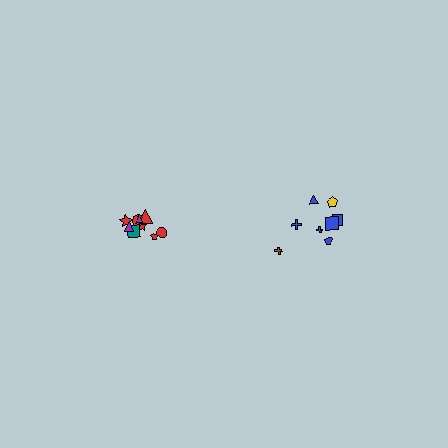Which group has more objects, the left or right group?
The left group.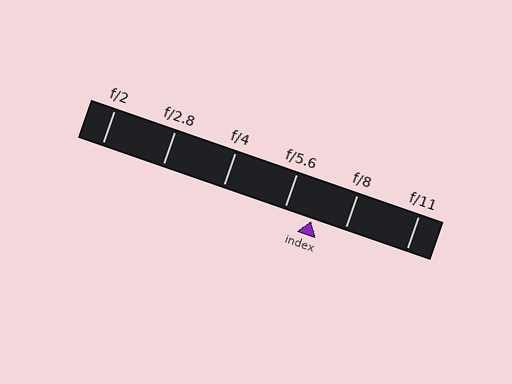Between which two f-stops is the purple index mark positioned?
The index mark is between f/5.6 and f/8.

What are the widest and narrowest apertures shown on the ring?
The widest aperture shown is f/2 and the narrowest is f/11.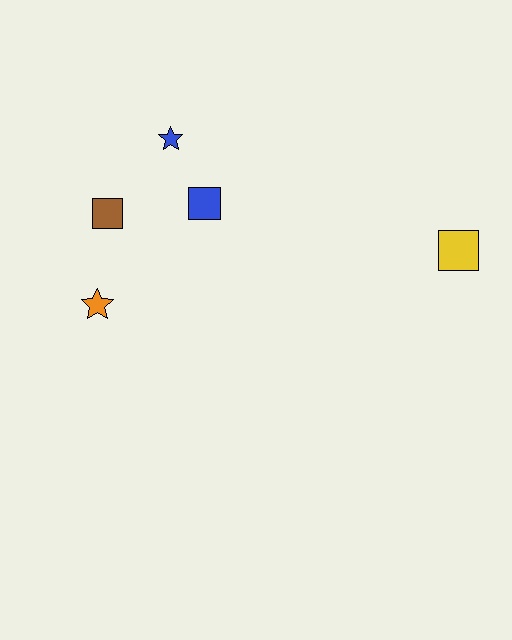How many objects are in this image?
There are 5 objects.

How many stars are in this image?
There are 2 stars.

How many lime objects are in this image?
There are no lime objects.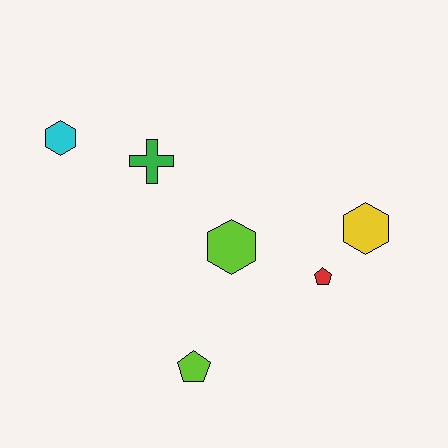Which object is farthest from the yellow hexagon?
The cyan hexagon is farthest from the yellow hexagon.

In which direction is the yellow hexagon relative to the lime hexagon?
The yellow hexagon is to the right of the lime hexagon.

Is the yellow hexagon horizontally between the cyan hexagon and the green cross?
No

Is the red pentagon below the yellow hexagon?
Yes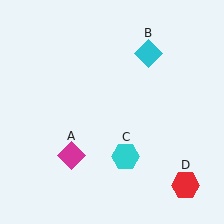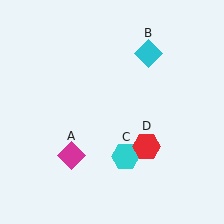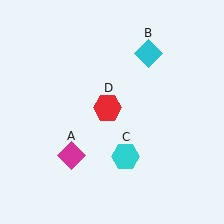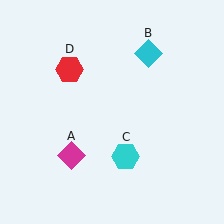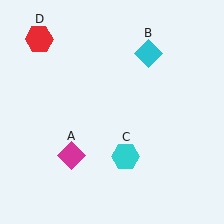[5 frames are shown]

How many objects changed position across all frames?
1 object changed position: red hexagon (object D).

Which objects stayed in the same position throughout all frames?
Magenta diamond (object A) and cyan diamond (object B) and cyan hexagon (object C) remained stationary.